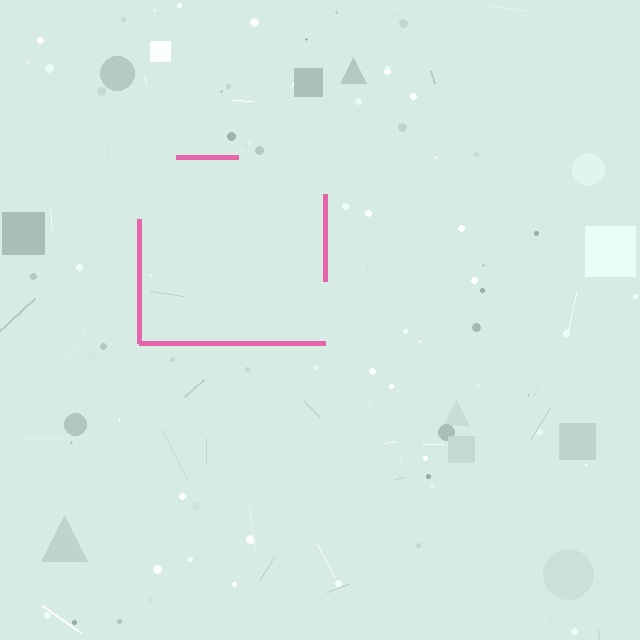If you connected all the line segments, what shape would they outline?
They would outline a square.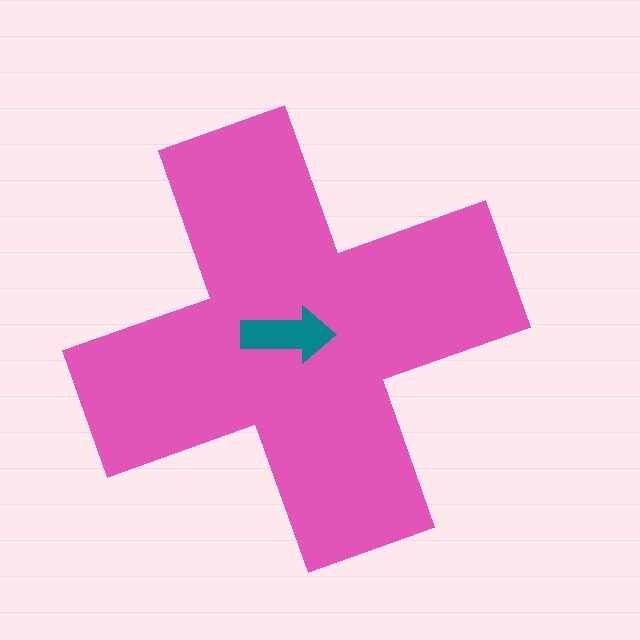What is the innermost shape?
The teal arrow.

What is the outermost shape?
The pink cross.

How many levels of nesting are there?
2.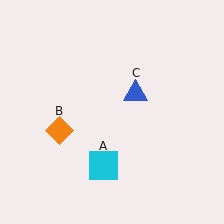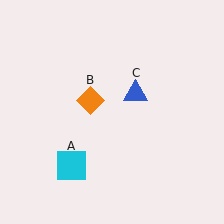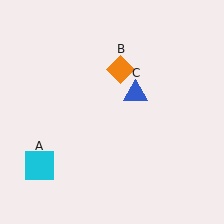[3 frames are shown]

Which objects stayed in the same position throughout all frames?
Blue triangle (object C) remained stationary.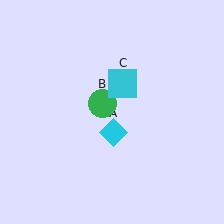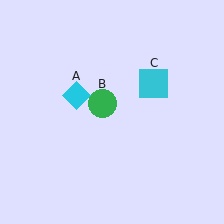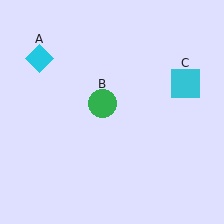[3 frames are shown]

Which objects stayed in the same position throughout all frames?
Green circle (object B) remained stationary.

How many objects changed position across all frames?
2 objects changed position: cyan diamond (object A), cyan square (object C).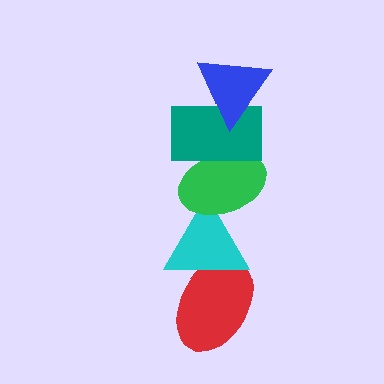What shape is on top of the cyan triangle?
The green ellipse is on top of the cyan triangle.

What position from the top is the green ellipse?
The green ellipse is 3rd from the top.